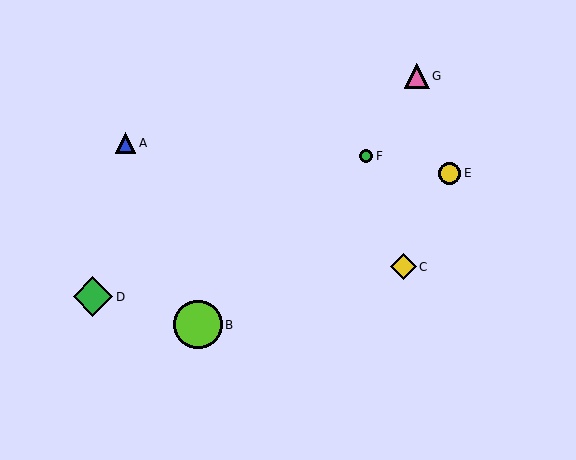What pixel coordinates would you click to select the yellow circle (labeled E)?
Click at (449, 173) to select the yellow circle E.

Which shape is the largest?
The lime circle (labeled B) is the largest.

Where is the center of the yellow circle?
The center of the yellow circle is at (449, 173).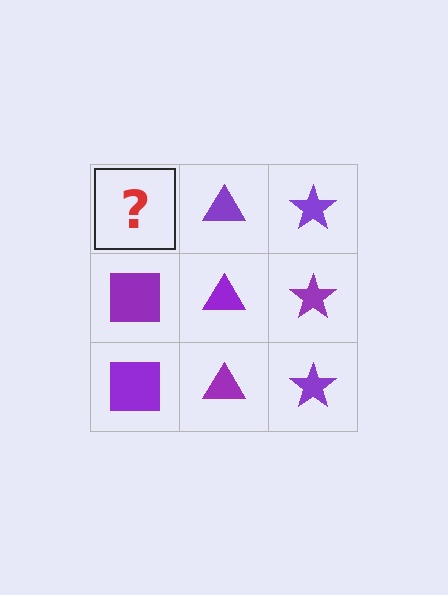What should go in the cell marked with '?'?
The missing cell should contain a purple square.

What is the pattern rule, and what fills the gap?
The rule is that each column has a consistent shape. The gap should be filled with a purple square.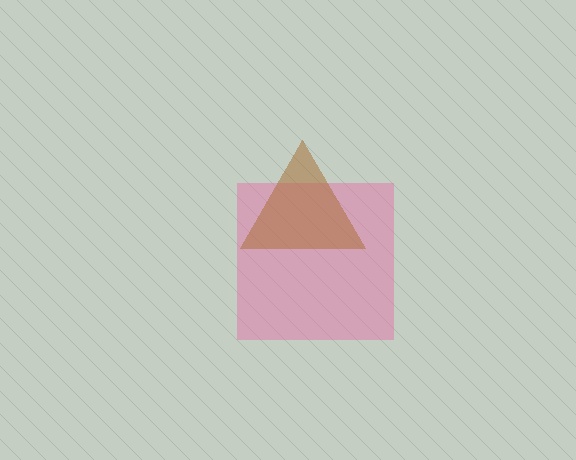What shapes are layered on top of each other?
The layered shapes are: a pink square, a brown triangle.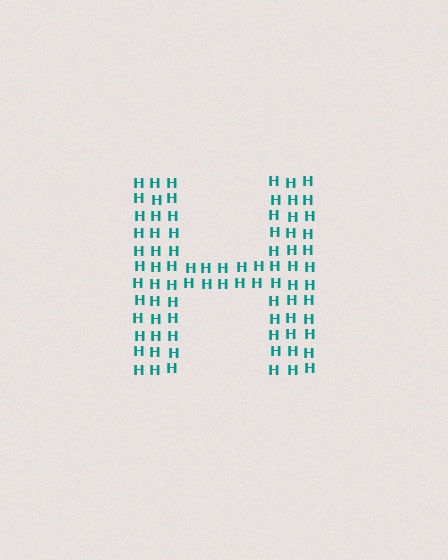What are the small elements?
The small elements are letter H's.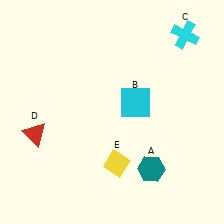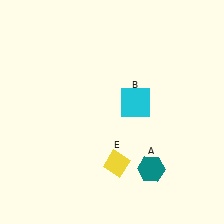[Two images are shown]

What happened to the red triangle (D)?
The red triangle (D) was removed in Image 2. It was in the bottom-left area of Image 1.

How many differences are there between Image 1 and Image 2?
There are 2 differences between the two images.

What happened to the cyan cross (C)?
The cyan cross (C) was removed in Image 2. It was in the top-right area of Image 1.